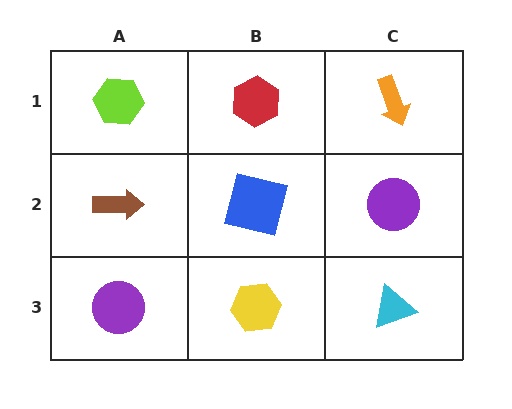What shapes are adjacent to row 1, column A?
A brown arrow (row 2, column A), a red hexagon (row 1, column B).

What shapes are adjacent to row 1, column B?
A blue square (row 2, column B), a lime hexagon (row 1, column A), an orange arrow (row 1, column C).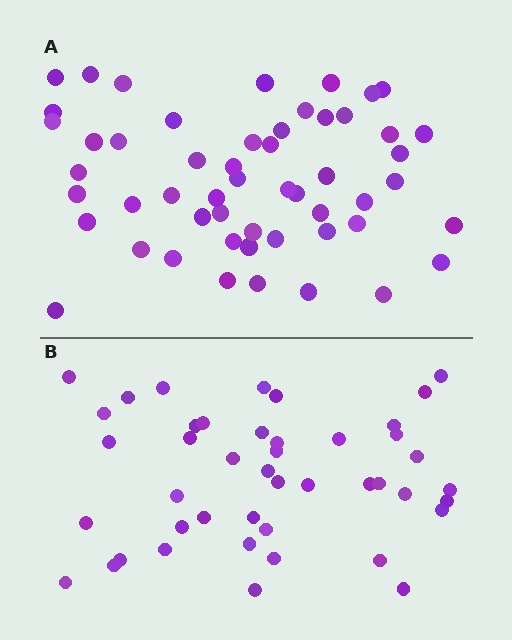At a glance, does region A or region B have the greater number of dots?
Region A (the top region) has more dots.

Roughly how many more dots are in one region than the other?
Region A has roughly 8 or so more dots than region B.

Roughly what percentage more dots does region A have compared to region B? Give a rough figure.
About 20% more.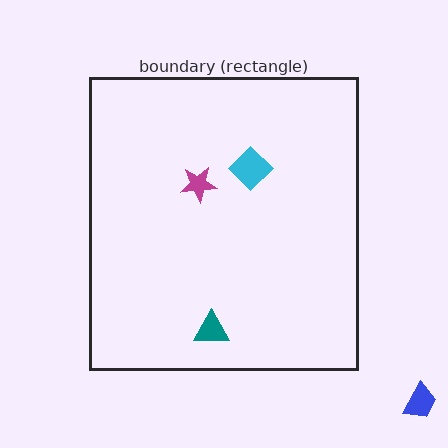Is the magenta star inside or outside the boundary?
Inside.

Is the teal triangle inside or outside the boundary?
Inside.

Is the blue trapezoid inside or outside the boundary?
Outside.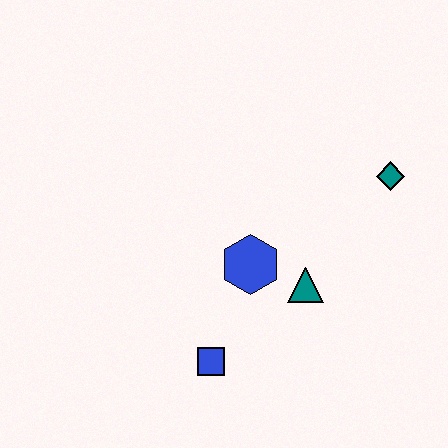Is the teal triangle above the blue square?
Yes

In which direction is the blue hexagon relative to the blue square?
The blue hexagon is above the blue square.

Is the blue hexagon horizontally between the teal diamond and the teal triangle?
No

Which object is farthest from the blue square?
The teal diamond is farthest from the blue square.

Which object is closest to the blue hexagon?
The teal triangle is closest to the blue hexagon.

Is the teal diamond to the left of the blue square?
No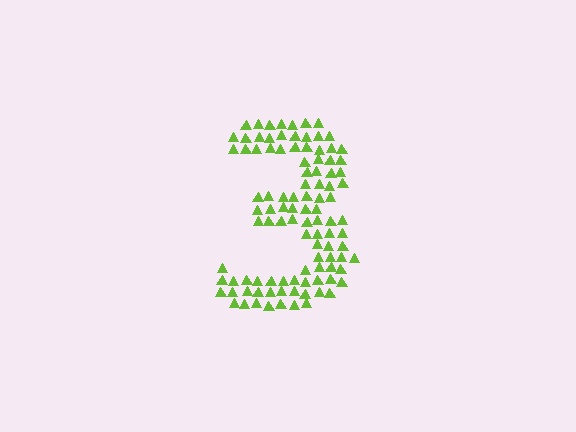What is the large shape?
The large shape is the digit 3.